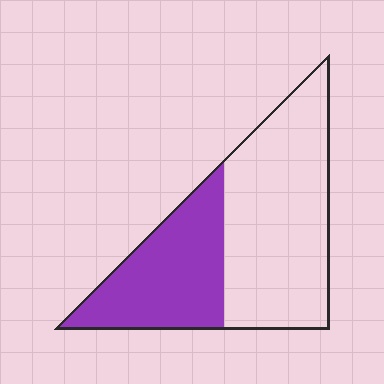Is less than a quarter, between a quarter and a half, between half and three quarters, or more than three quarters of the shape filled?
Between a quarter and a half.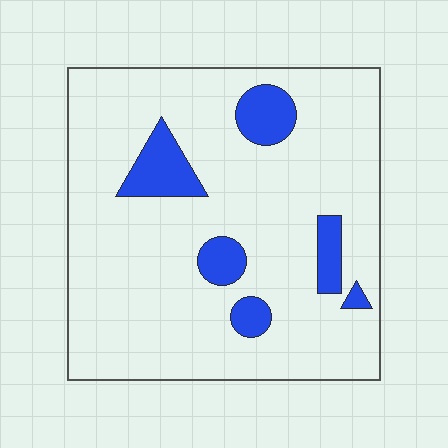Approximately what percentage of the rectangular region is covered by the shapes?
Approximately 15%.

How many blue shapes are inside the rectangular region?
6.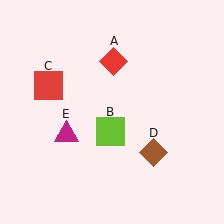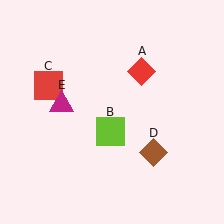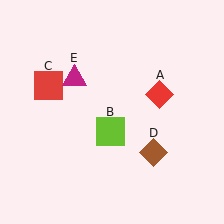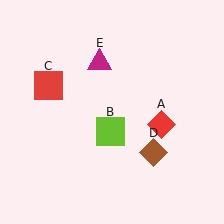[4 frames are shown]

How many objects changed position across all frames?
2 objects changed position: red diamond (object A), magenta triangle (object E).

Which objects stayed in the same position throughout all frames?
Lime square (object B) and red square (object C) and brown diamond (object D) remained stationary.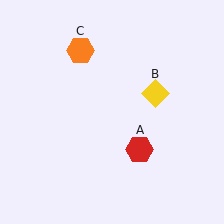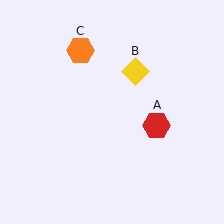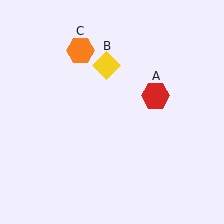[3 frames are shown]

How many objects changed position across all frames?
2 objects changed position: red hexagon (object A), yellow diamond (object B).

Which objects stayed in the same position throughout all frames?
Orange hexagon (object C) remained stationary.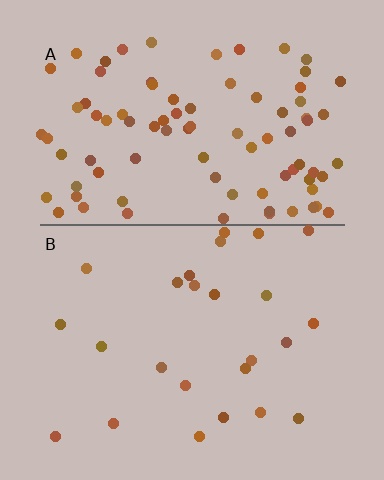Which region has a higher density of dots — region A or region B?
A (the top).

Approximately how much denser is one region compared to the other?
Approximately 3.5× — region A over region B.